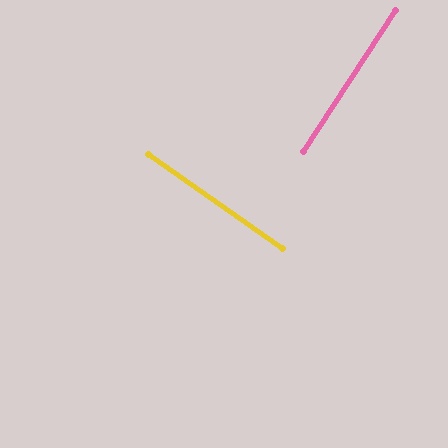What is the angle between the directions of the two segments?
Approximately 88 degrees.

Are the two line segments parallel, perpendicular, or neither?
Perpendicular — they meet at approximately 88°.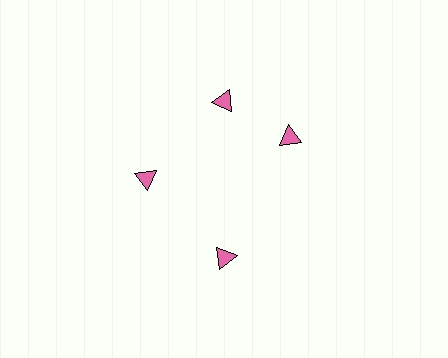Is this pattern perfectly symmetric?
No. The 4 pink triangles are arranged in a ring, but one element near the 3 o'clock position is rotated out of alignment along the ring, breaking the 4-fold rotational symmetry.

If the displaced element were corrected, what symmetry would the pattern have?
It would have 4-fold rotational symmetry — the pattern would map onto itself every 90 degrees.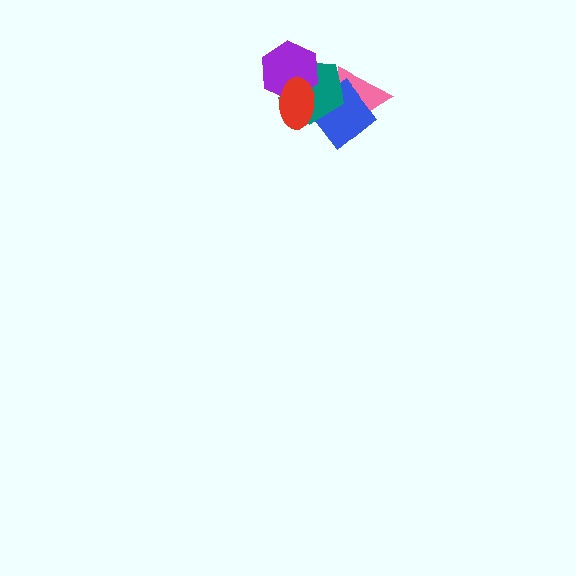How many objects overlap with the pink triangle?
2 objects overlap with the pink triangle.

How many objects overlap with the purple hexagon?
2 objects overlap with the purple hexagon.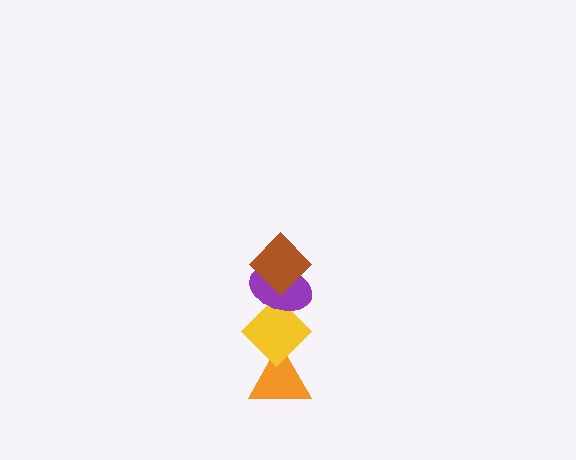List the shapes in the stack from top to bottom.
From top to bottom: the brown diamond, the purple ellipse, the yellow diamond, the orange triangle.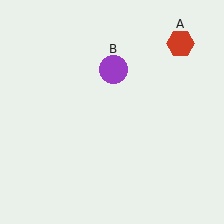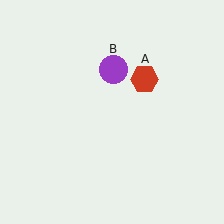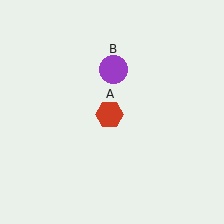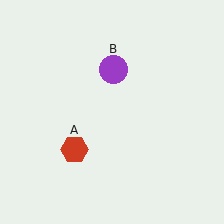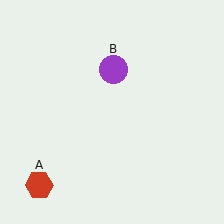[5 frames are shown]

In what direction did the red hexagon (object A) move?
The red hexagon (object A) moved down and to the left.